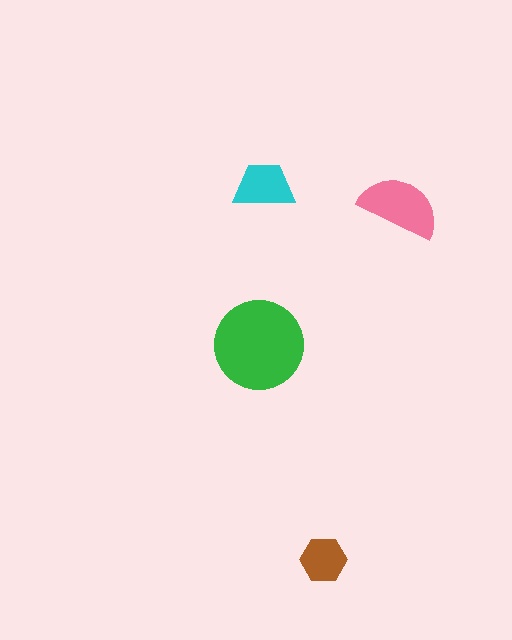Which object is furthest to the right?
The pink semicircle is rightmost.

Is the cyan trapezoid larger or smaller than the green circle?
Smaller.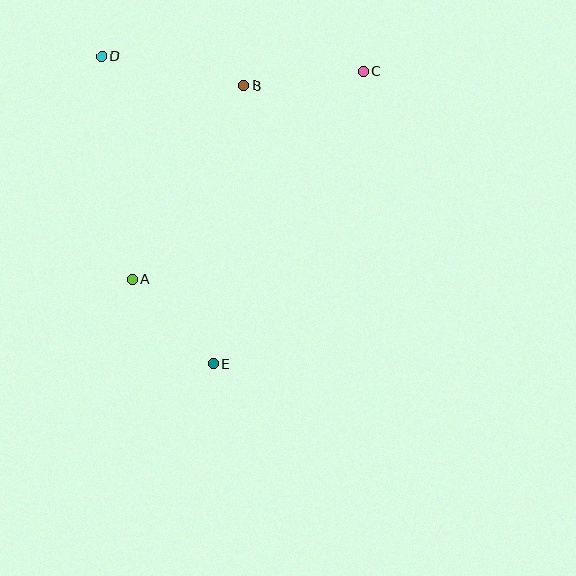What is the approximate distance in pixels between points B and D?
The distance between B and D is approximately 145 pixels.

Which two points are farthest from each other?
Points C and E are farthest from each other.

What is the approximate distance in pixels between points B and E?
The distance between B and E is approximately 280 pixels.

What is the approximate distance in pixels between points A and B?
The distance between A and B is approximately 223 pixels.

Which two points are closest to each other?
Points A and E are closest to each other.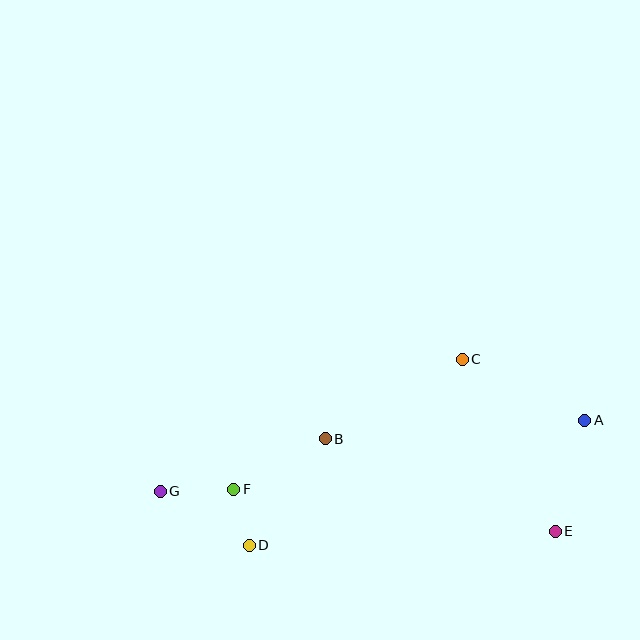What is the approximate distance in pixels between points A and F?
The distance between A and F is approximately 358 pixels.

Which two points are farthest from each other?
Points A and G are farthest from each other.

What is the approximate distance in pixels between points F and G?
The distance between F and G is approximately 73 pixels.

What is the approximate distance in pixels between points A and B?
The distance between A and B is approximately 260 pixels.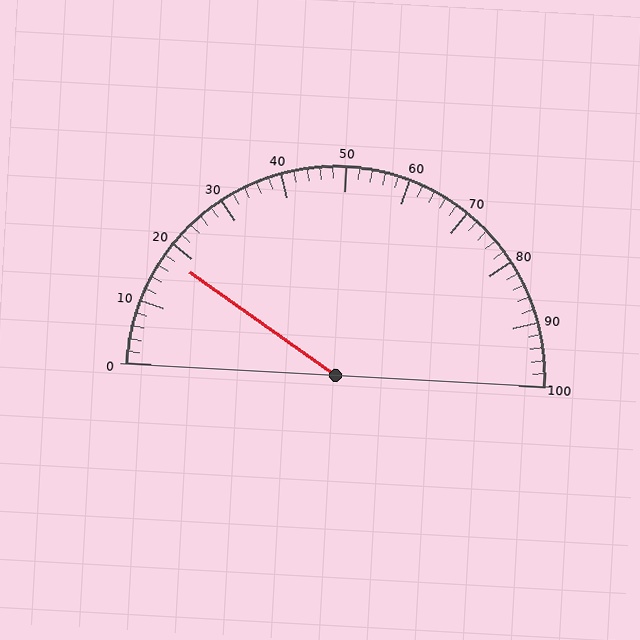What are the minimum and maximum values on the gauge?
The gauge ranges from 0 to 100.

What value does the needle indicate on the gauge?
The needle indicates approximately 18.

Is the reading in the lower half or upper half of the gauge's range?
The reading is in the lower half of the range (0 to 100).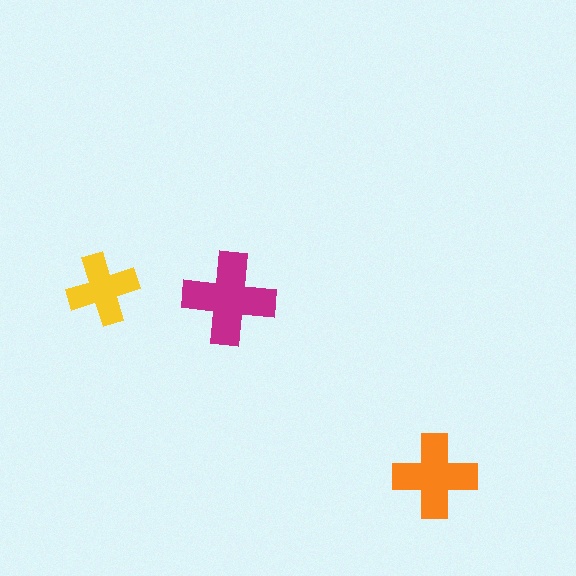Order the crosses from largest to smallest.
the magenta one, the orange one, the yellow one.